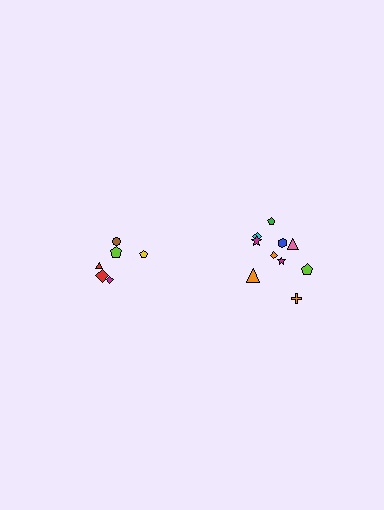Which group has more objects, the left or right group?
The right group.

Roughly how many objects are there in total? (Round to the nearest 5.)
Roughly 15 objects in total.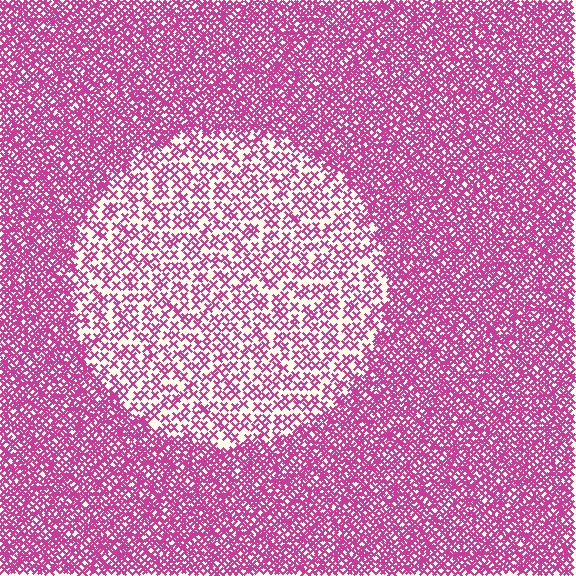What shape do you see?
I see a circle.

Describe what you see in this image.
The image contains small magenta elements arranged at two different densities. A circle-shaped region is visible where the elements are less densely packed than the surrounding area.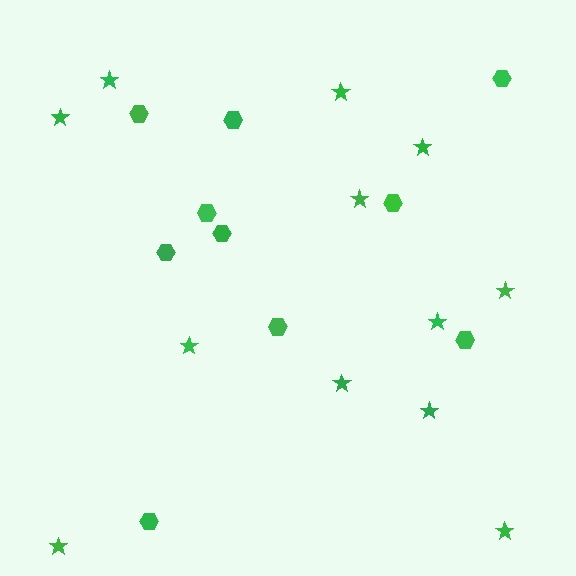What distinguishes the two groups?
There are 2 groups: one group of stars (12) and one group of hexagons (10).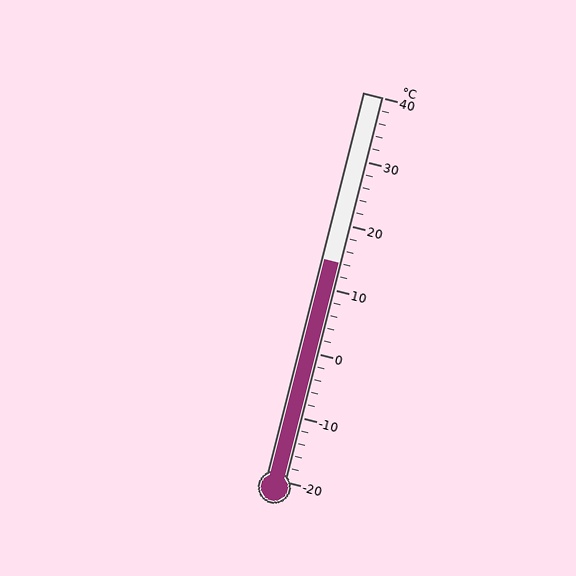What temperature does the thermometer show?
The thermometer shows approximately 14°C.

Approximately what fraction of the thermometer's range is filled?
The thermometer is filled to approximately 55% of its range.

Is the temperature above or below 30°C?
The temperature is below 30°C.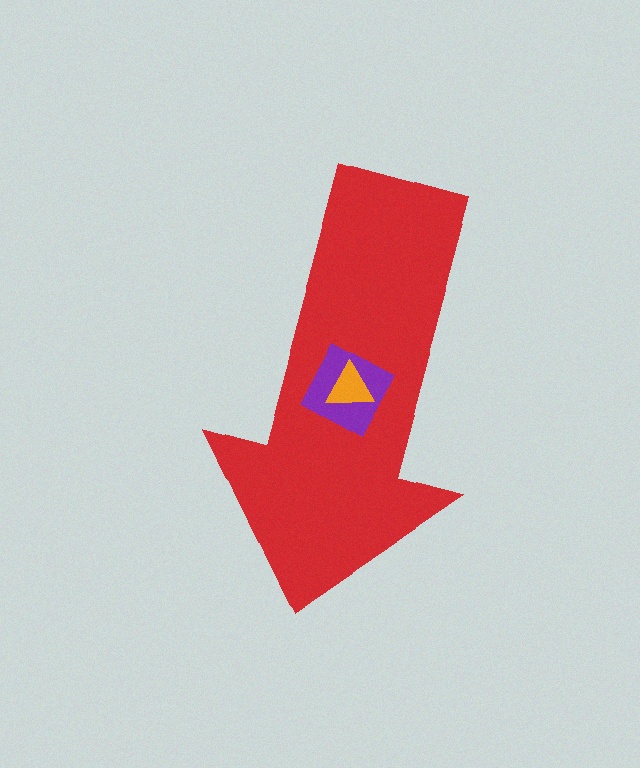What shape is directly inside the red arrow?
The purple square.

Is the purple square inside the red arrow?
Yes.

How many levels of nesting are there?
3.